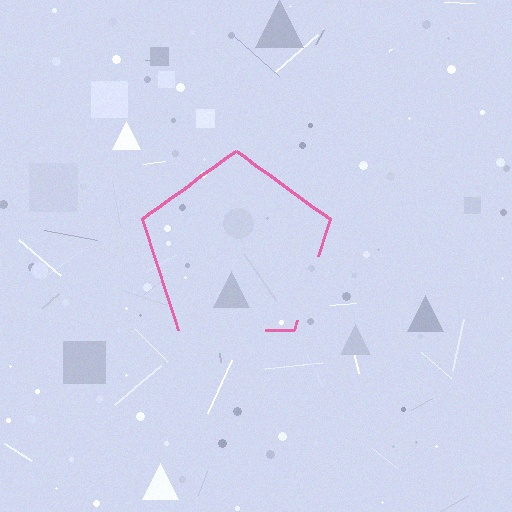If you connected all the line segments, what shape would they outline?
They would outline a pentagon.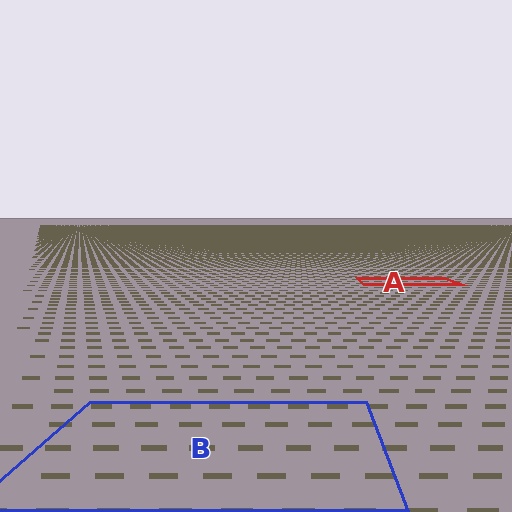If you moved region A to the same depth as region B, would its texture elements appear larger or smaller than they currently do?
They would appear larger. At a closer depth, the same texture elements are projected at a bigger on-screen size.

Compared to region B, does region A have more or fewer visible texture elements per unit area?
Region A has more texture elements per unit area — they are packed more densely because it is farther away.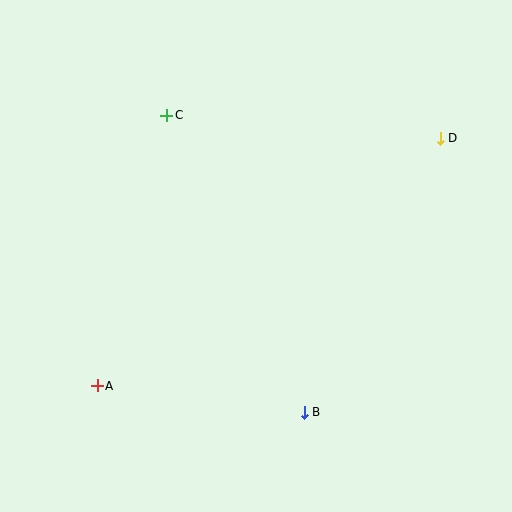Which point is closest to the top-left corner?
Point C is closest to the top-left corner.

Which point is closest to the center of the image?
Point B at (304, 412) is closest to the center.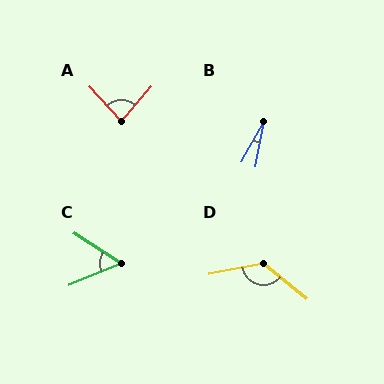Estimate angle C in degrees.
Approximately 54 degrees.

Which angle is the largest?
D, at approximately 130 degrees.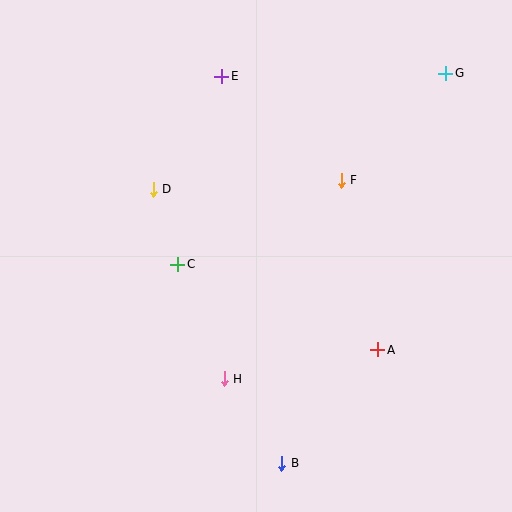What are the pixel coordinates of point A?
Point A is at (378, 350).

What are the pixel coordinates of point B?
Point B is at (282, 463).